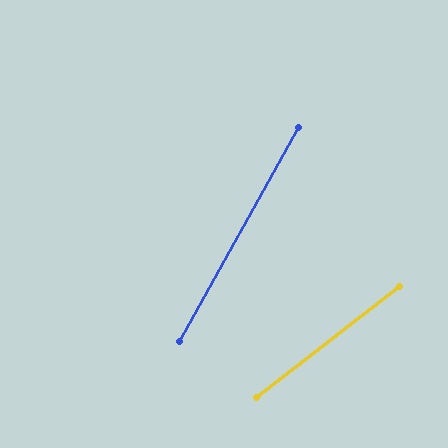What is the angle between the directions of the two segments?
Approximately 23 degrees.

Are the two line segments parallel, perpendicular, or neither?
Neither parallel nor perpendicular — they differ by about 23°.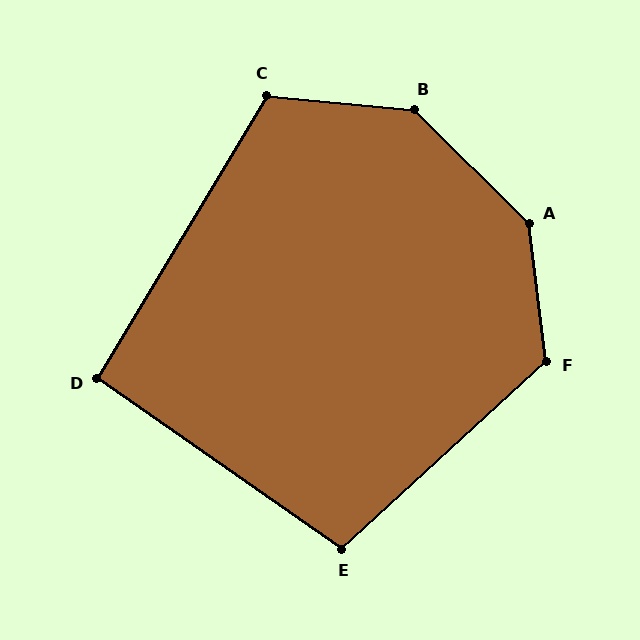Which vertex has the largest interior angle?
A, at approximately 142 degrees.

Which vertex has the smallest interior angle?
D, at approximately 94 degrees.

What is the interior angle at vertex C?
Approximately 116 degrees (obtuse).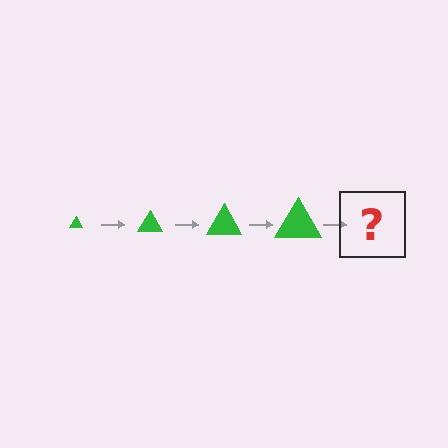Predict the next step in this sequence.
The next step is a green triangle, larger than the previous one.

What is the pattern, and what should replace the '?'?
The pattern is that the triangle gets progressively larger each step. The '?' should be a green triangle, larger than the previous one.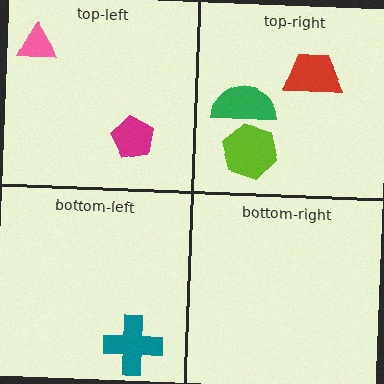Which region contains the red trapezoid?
The top-right region.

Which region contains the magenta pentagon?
The top-left region.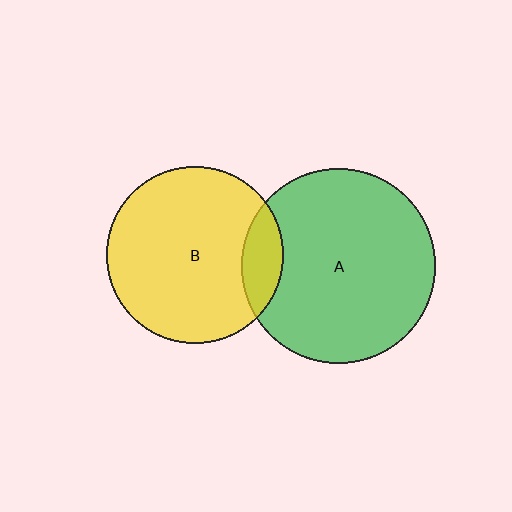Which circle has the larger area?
Circle A (green).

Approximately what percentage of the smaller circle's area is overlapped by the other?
Approximately 15%.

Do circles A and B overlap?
Yes.